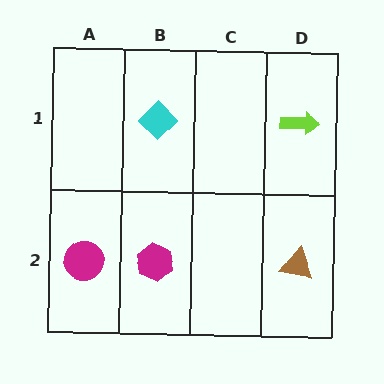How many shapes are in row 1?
2 shapes.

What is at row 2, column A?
A magenta circle.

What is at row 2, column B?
A magenta hexagon.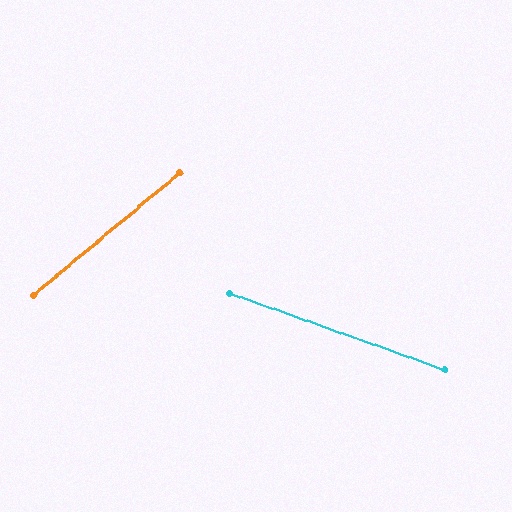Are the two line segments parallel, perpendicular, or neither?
Neither parallel nor perpendicular — they differ by about 59°.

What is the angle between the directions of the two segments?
Approximately 59 degrees.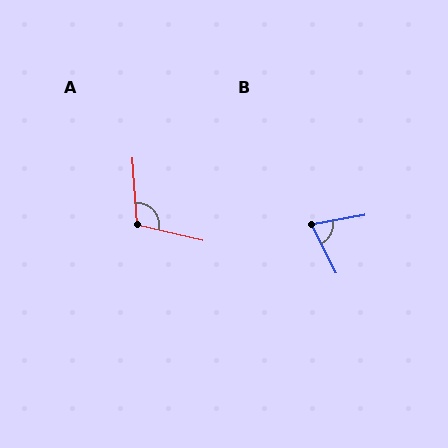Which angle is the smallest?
B, at approximately 72 degrees.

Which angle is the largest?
A, at approximately 107 degrees.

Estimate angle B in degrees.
Approximately 72 degrees.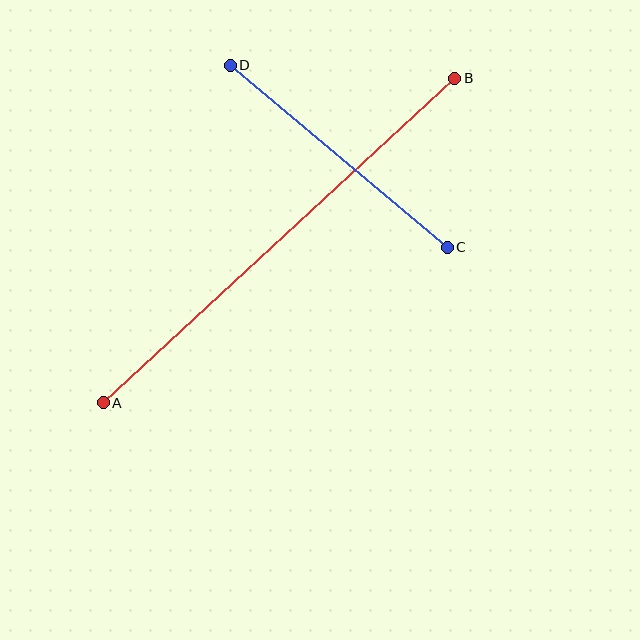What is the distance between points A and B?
The distance is approximately 478 pixels.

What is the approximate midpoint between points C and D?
The midpoint is at approximately (339, 156) pixels.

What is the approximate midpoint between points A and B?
The midpoint is at approximately (279, 240) pixels.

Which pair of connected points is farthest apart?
Points A and B are farthest apart.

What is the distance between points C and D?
The distance is approximately 283 pixels.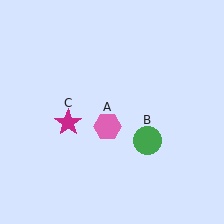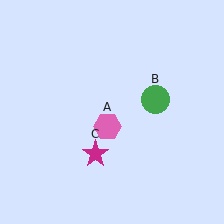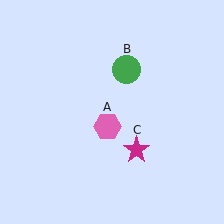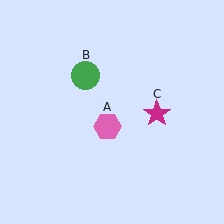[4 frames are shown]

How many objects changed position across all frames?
2 objects changed position: green circle (object B), magenta star (object C).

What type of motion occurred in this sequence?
The green circle (object B), magenta star (object C) rotated counterclockwise around the center of the scene.